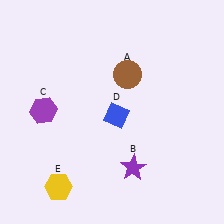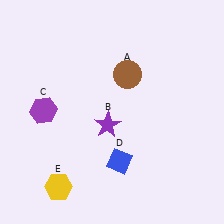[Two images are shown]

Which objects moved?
The objects that moved are: the purple star (B), the blue diamond (D).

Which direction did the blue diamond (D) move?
The blue diamond (D) moved down.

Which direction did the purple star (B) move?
The purple star (B) moved up.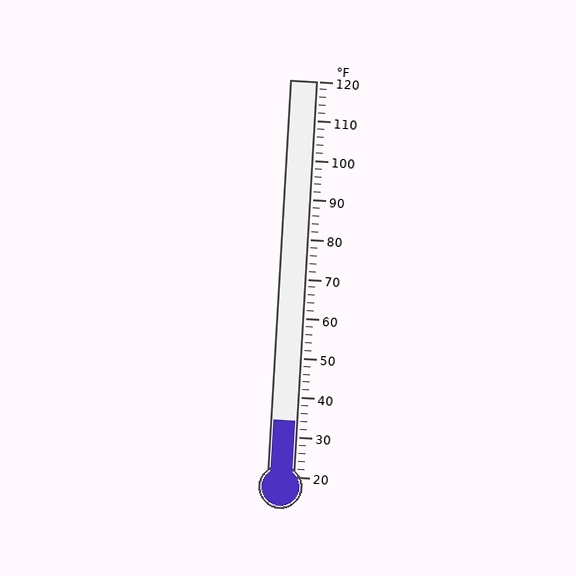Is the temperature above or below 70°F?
The temperature is below 70°F.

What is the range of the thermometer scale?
The thermometer scale ranges from 20°F to 120°F.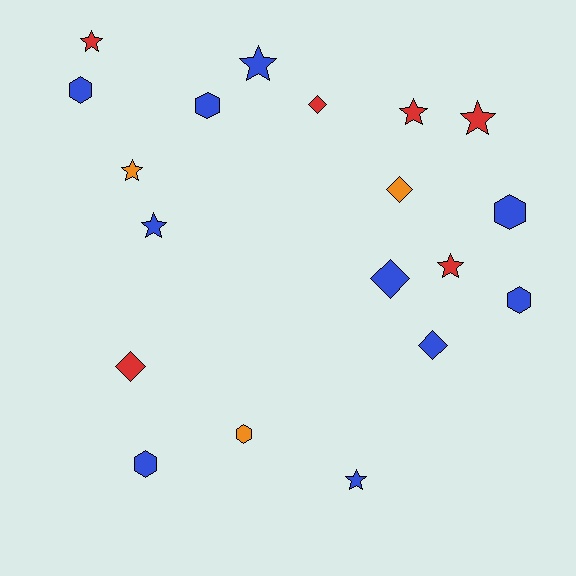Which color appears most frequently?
Blue, with 10 objects.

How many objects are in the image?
There are 19 objects.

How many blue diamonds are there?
There are 2 blue diamonds.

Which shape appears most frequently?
Star, with 8 objects.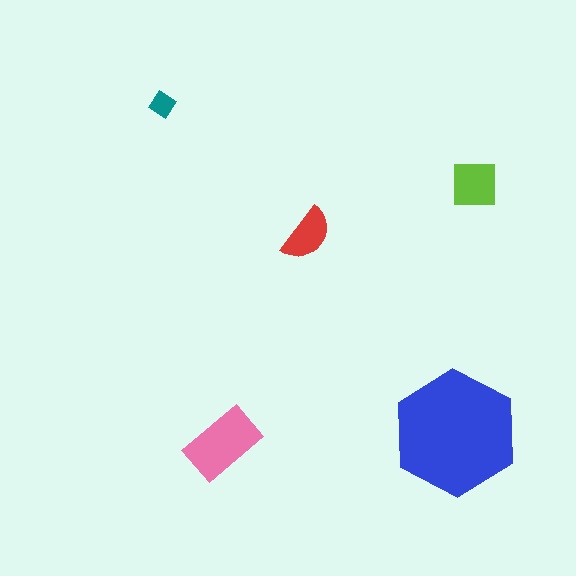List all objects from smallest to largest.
The teal diamond, the red semicircle, the lime square, the pink rectangle, the blue hexagon.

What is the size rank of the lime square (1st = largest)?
3rd.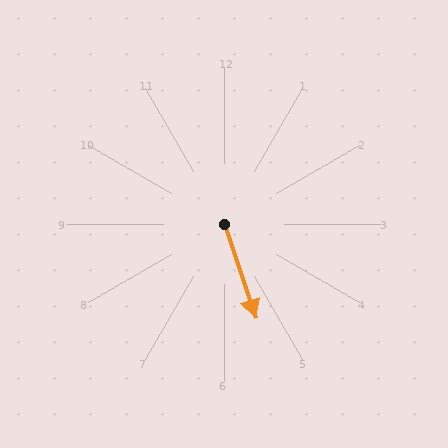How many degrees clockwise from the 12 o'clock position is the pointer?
Approximately 161 degrees.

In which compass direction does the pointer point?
South.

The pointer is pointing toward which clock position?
Roughly 5 o'clock.